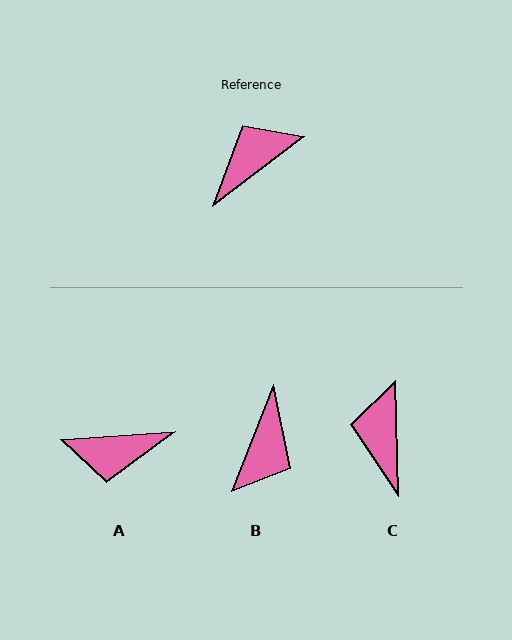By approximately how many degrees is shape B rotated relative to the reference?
Approximately 148 degrees clockwise.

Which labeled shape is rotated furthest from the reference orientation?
B, about 148 degrees away.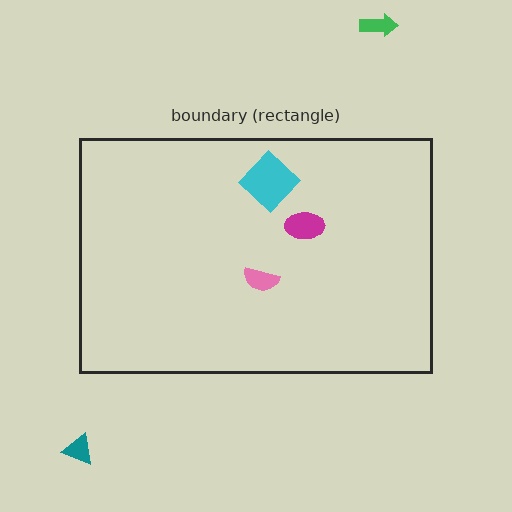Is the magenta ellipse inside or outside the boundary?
Inside.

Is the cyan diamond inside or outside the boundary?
Inside.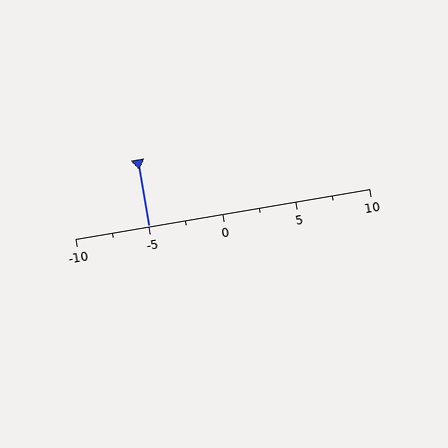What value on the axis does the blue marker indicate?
The marker indicates approximately -5.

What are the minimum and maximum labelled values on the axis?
The axis runs from -10 to 10.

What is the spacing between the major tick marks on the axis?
The major ticks are spaced 5 apart.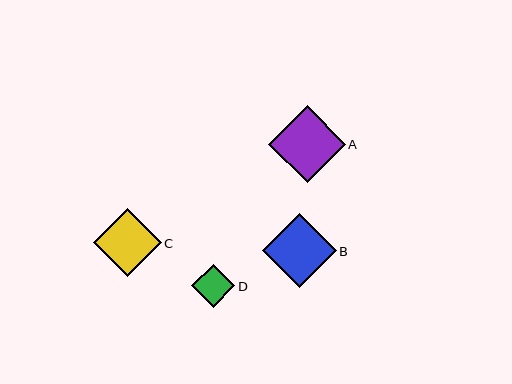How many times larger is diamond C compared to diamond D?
Diamond C is approximately 1.6 times the size of diamond D.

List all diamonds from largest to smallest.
From largest to smallest: A, B, C, D.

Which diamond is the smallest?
Diamond D is the smallest with a size of approximately 43 pixels.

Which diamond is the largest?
Diamond A is the largest with a size of approximately 76 pixels.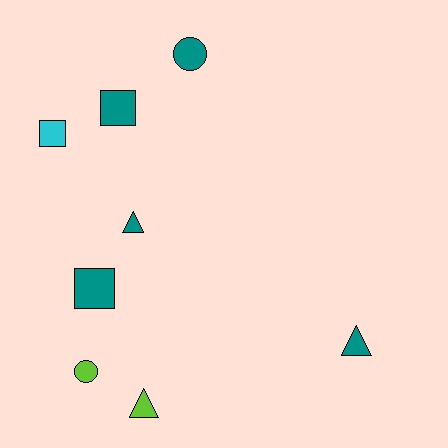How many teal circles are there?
There is 1 teal circle.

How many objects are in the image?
There are 8 objects.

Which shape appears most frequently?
Triangle, with 3 objects.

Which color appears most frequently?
Teal, with 5 objects.